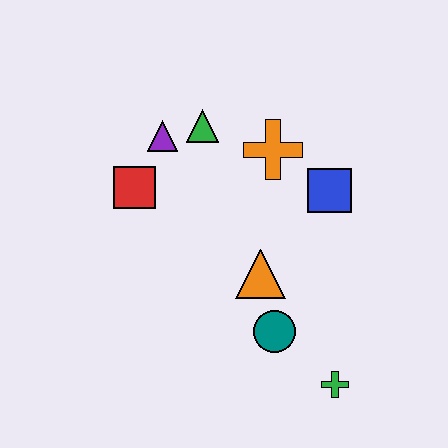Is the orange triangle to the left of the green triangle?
No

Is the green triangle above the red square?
Yes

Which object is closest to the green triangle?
The purple triangle is closest to the green triangle.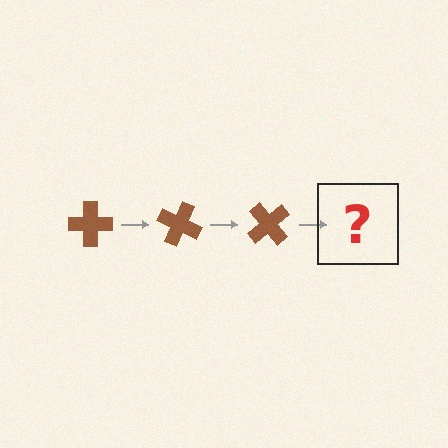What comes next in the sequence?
The next element should be a brown cross rotated 75 degrees.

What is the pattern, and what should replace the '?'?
The pattern is that the cross rotates 25 degrees each step. The '?' should be a brown cross rotated 75 degrees.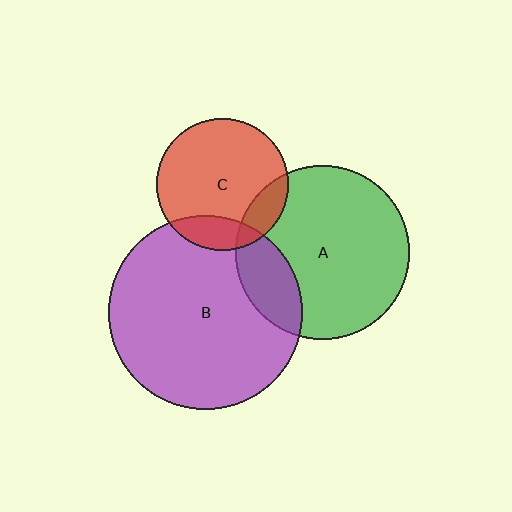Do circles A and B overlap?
Yes.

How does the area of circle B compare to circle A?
Approximately 1.2 times.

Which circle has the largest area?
Circle B (purple).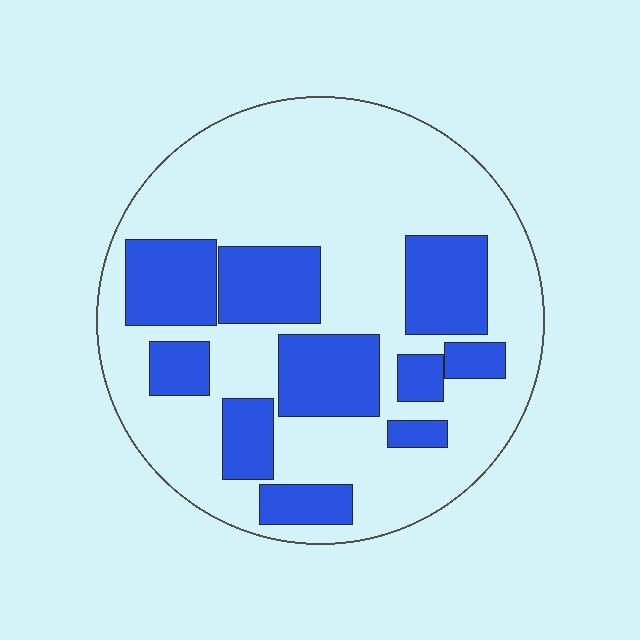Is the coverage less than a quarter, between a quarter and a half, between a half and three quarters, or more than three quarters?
Between a quarter and a half.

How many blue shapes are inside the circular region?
10.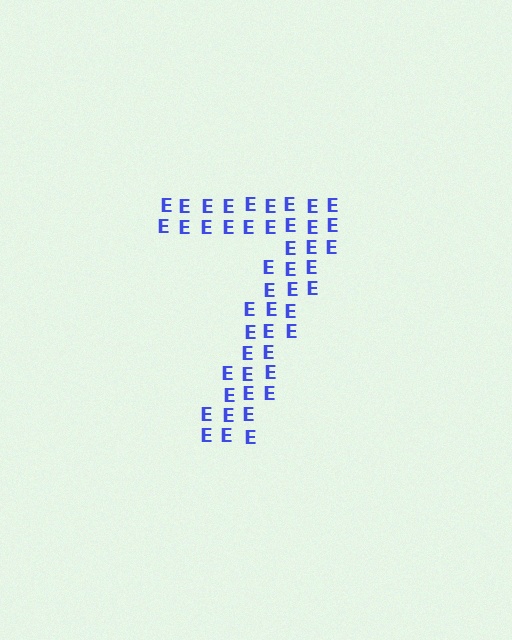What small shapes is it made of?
It is made of small letter E's.